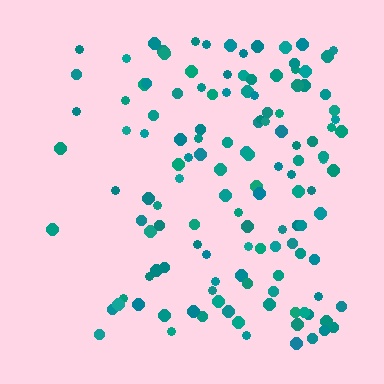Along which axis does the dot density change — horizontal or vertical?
Horizontal.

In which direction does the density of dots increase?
From left to right, with the right side densest.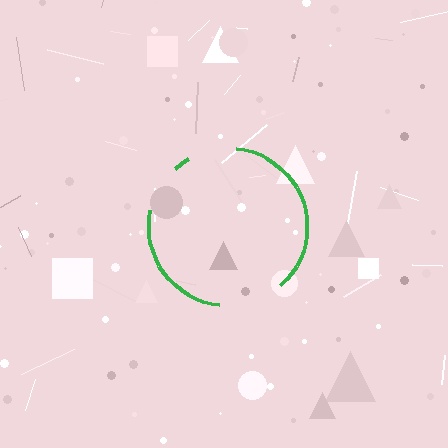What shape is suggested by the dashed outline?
The dashed outline suggests a circle.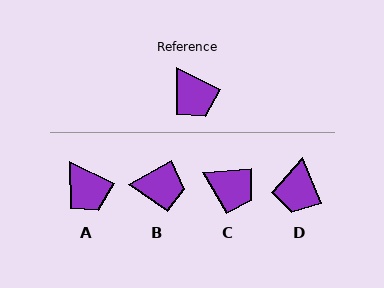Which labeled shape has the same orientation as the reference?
A.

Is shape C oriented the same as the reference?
No, it is off by about 30 degrees.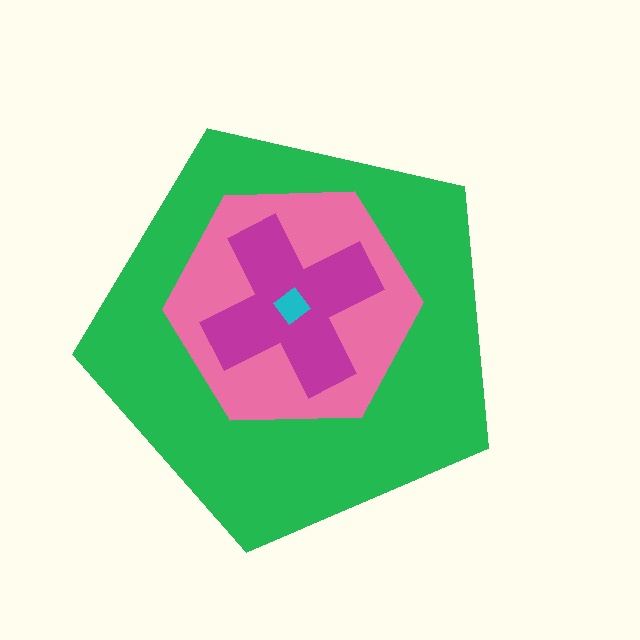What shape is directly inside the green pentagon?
The pink hexagon.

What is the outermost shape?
The green pentagon.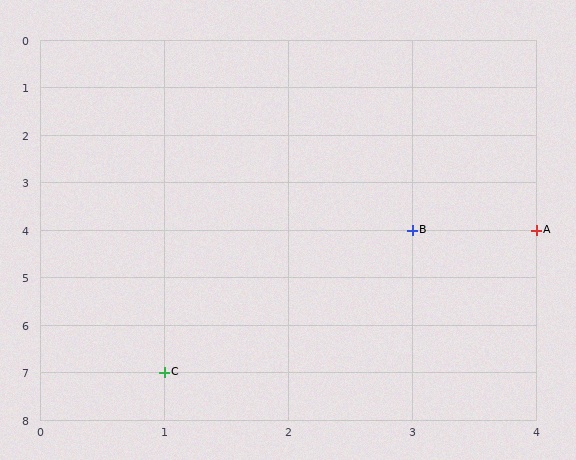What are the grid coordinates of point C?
Point C is at grid coordinates (1, 7).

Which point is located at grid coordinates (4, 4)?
Point A is at (4, 4).